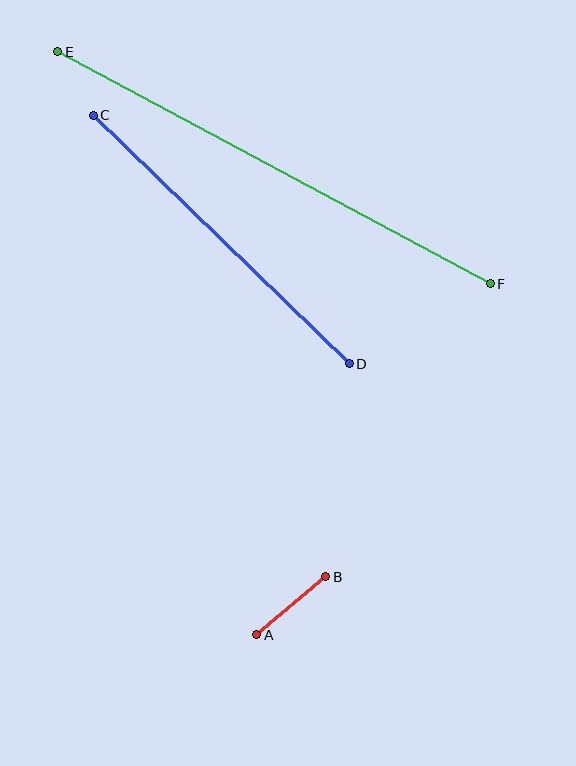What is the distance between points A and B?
The distance is approximately 90 pixels.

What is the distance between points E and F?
The distance is approximately 490 pixels.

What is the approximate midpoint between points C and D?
The midpoint is at approximately (221, 239) pixels.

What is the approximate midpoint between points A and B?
The midpoint is at approximately (291, 606) pixels.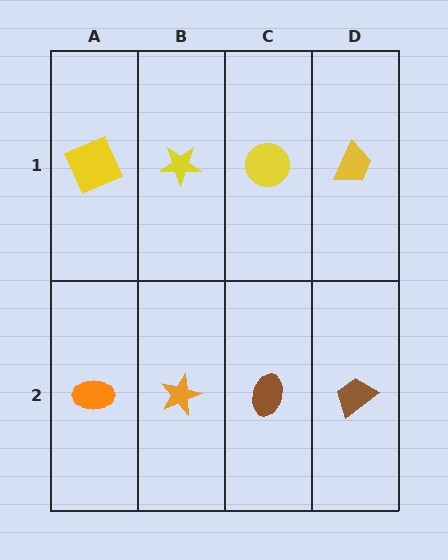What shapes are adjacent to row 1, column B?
An orange star (row 2, column B), a yellow square (row 1, column A), a yellow circle (row 1, column C).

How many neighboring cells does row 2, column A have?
2.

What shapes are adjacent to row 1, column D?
A brown trapezoid (row 2, column D), a yellow circle (row 1, column C).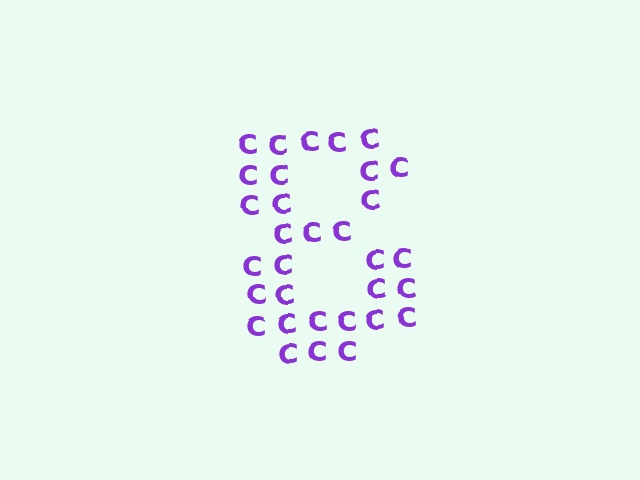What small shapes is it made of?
It is made of small letter C's.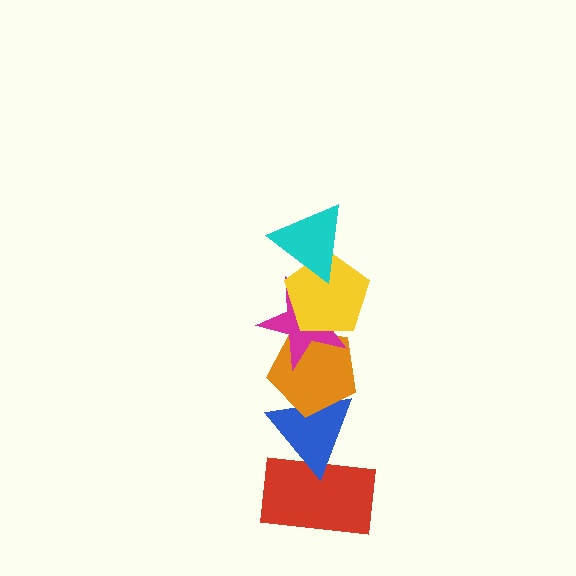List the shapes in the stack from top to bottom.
From top to bottom: the cyan triangle, the yellow pentagon, the magenta star, the orange pentagon, the blue triangle, the red rectangle.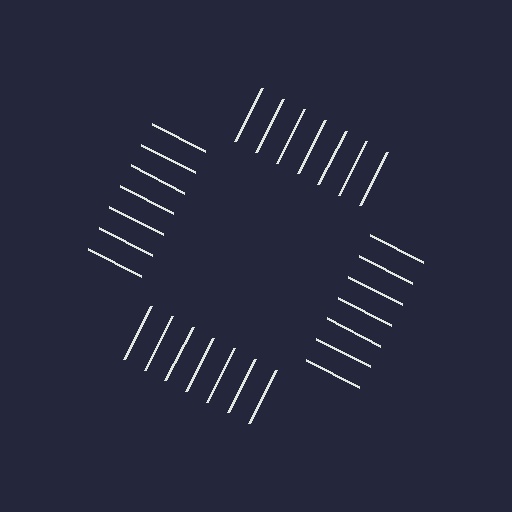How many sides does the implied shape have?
4 sides — the line-ends trace a square.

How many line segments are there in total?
28 — 7 along each of the 4 edges.